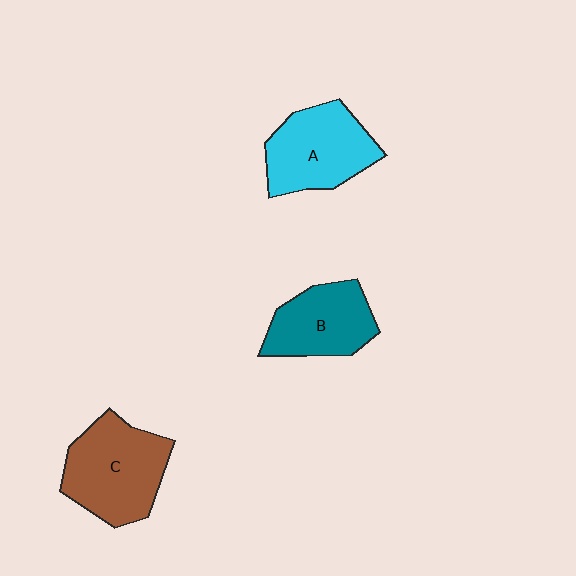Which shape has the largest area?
Shape C (brown).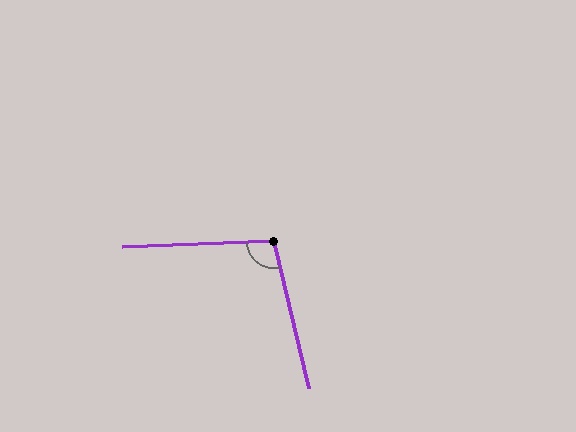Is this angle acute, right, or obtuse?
It is obtuse.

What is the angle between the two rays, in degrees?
Approximately 101 degrees.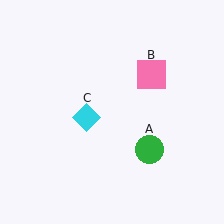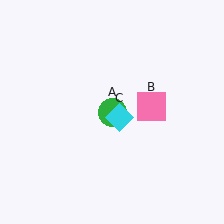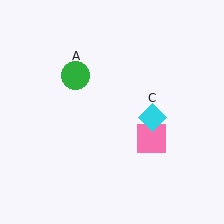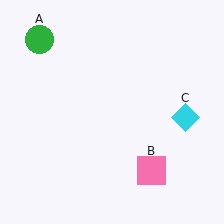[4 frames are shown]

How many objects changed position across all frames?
3 objects changed position: green circle (object A), pink square (object B), cyan diamond (object C).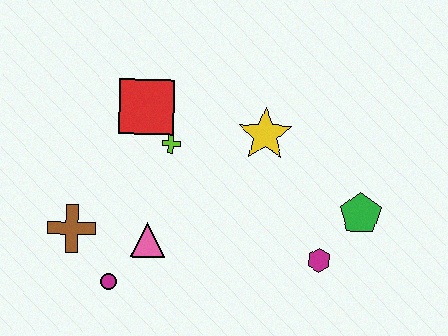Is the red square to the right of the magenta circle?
Yes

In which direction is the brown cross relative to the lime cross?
The brown cross is to the left of the lime cross.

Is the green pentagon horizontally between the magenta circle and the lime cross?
No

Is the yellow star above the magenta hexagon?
Yes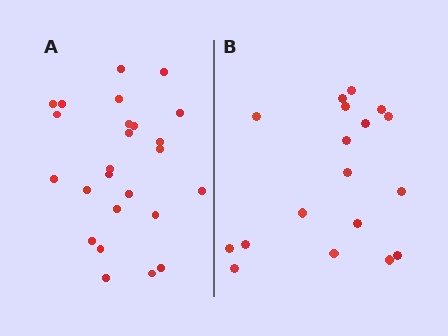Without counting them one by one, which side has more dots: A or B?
Region A (the left region) has more dots.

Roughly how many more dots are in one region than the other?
Region A has roughly 8 or so more dots than region B.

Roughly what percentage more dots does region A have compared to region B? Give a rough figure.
About 40% more.